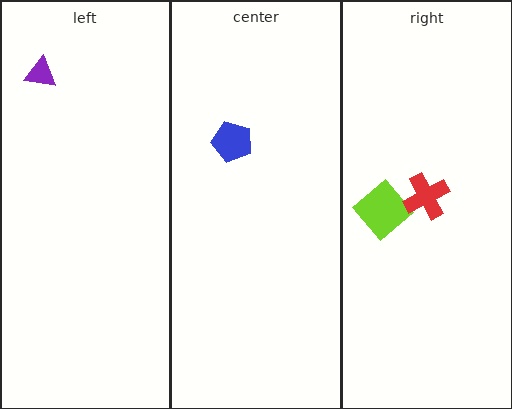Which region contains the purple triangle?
The left region.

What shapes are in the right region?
The lime diamond, the red cross.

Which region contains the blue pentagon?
The center region.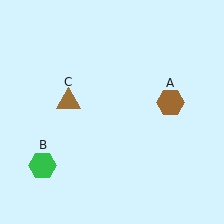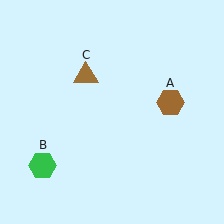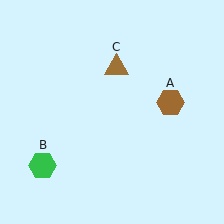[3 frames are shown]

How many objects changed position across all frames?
1 object changed position: brown triangle (object C).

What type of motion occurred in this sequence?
The brown triangle (object C) rotated clockwise around the center of the scene.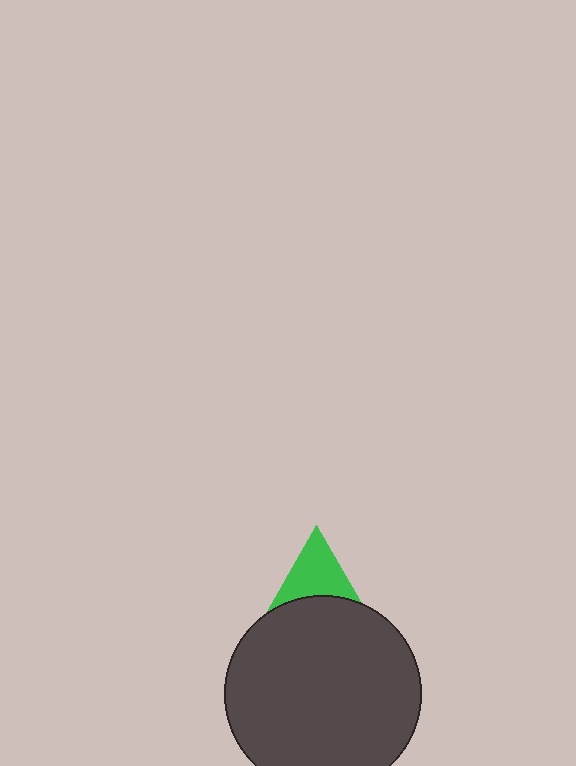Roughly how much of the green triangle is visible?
About half of it is visible (roughly 47%).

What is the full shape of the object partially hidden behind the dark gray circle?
The partially hidden object is a green triangle.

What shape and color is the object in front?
The object in front is a dark gray circle.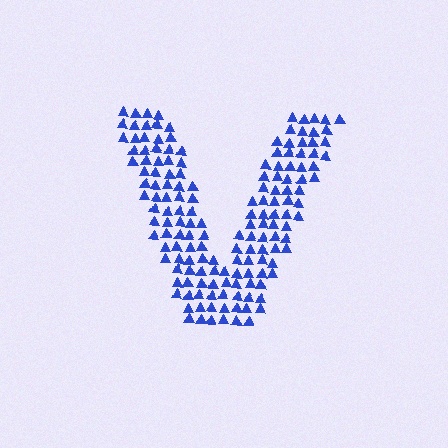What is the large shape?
The large shape is the letter V.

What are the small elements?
The small elements are triangles.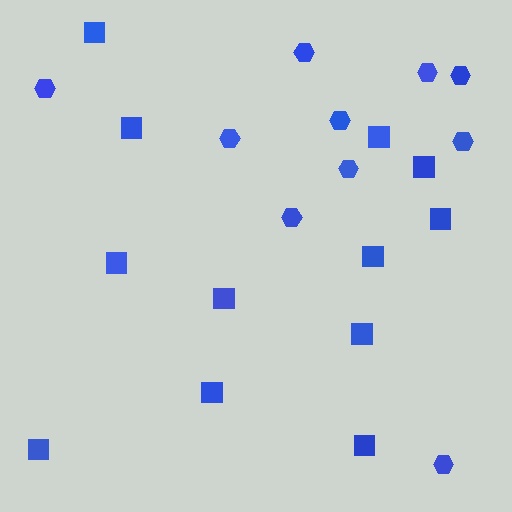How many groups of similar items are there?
There are 2 groups: one group of hexagons (10) and one group of squares (12).